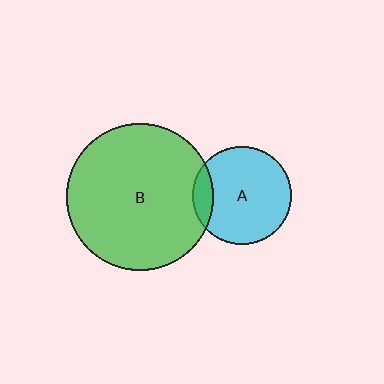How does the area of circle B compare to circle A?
Approximately 2.2 times.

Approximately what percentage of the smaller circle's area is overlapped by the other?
Approximately 10%.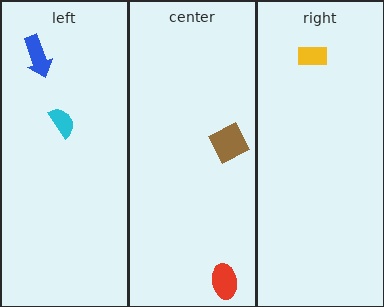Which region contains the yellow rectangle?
The right region.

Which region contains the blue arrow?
The left region.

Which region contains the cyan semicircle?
The left region.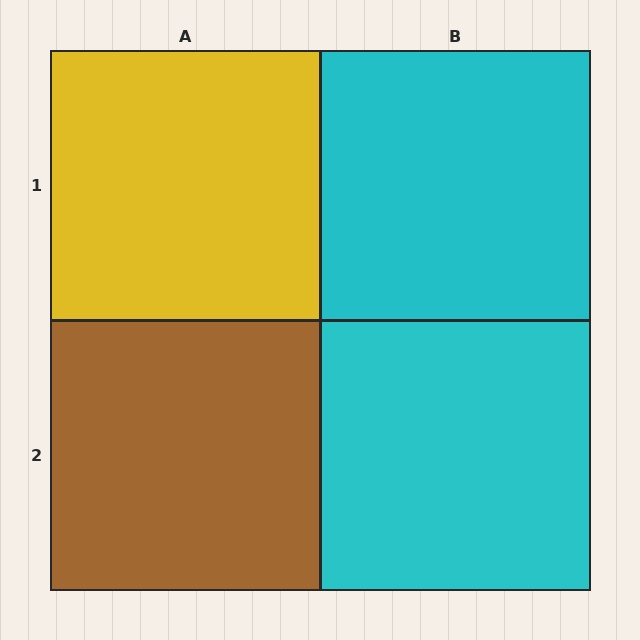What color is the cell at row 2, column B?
Cyan.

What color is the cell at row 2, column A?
Brown.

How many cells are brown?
1 cell is brown.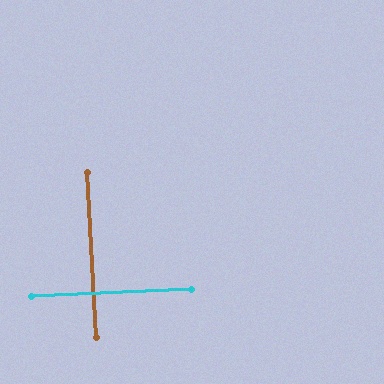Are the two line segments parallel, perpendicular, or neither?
Perpendicular — they meet at approximately 89°.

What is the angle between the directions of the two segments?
Approximately 89 degrees.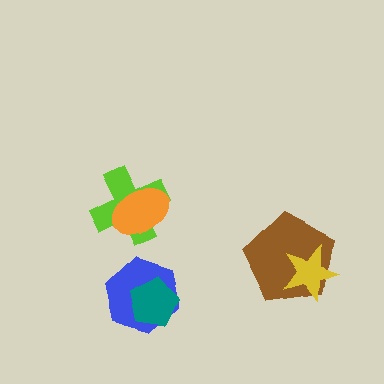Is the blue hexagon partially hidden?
Yes, it is partially covered by another shape.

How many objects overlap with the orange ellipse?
1 object overlaps with the orange ellipse.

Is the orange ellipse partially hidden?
No, no other shape covers it.